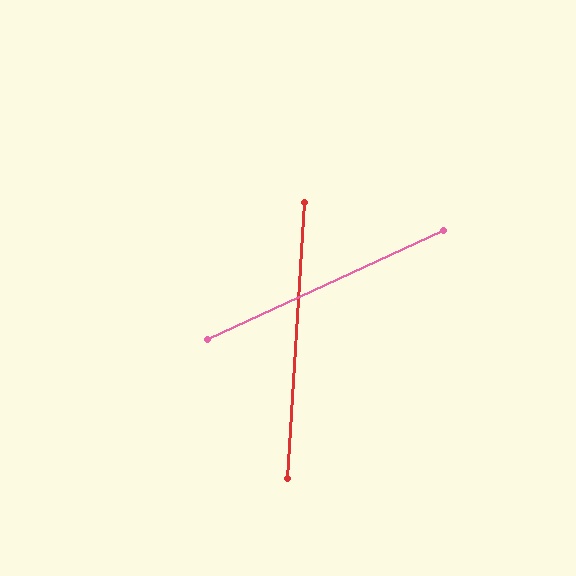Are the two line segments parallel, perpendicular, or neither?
Neither parallel nor perpendicular — they differ by about 62°.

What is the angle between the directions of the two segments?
Approximately 62 degrees.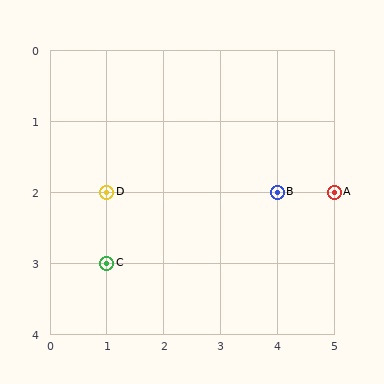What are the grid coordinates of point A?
Point A is at grid coordinates (5, 2).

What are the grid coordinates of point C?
Point C is at grid coordinates (1, 3).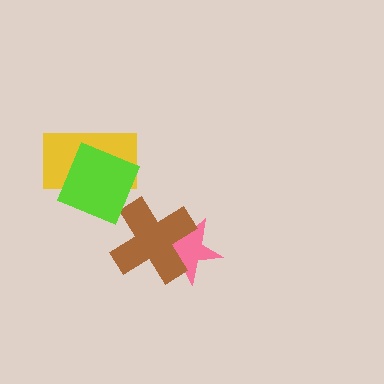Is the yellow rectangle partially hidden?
Yes, it is partially covered by another shape.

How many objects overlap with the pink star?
1 object overlaps with the pink star.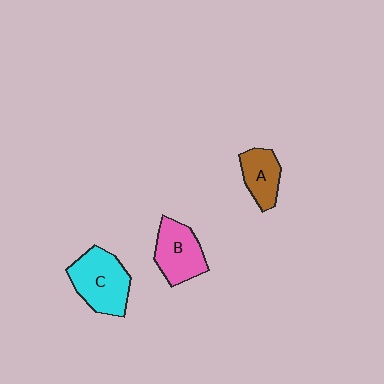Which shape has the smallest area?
Shape A (brown).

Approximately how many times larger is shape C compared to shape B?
Approximately 1.2 times.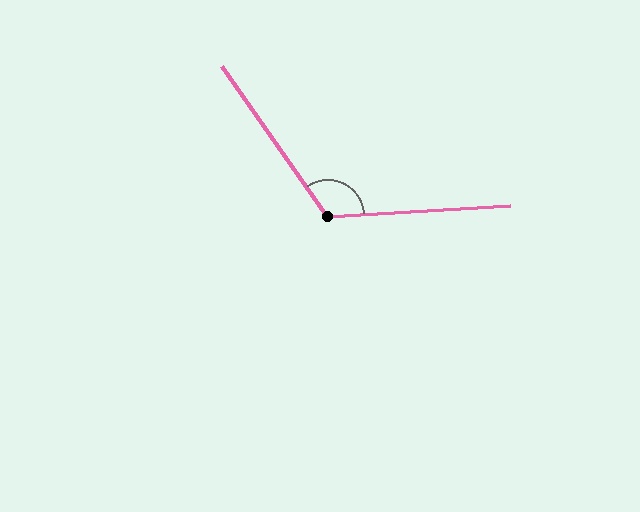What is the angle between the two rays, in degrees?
Approximately 122 degrees.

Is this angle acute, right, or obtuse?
It is obtuse.